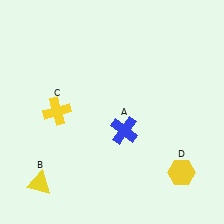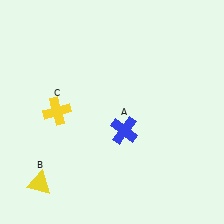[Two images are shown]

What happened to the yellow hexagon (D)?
The yellow hexagon (D) was removed in Image 2. It was in the bottom-right area of Image 1.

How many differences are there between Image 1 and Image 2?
There is 1 difference between the two images.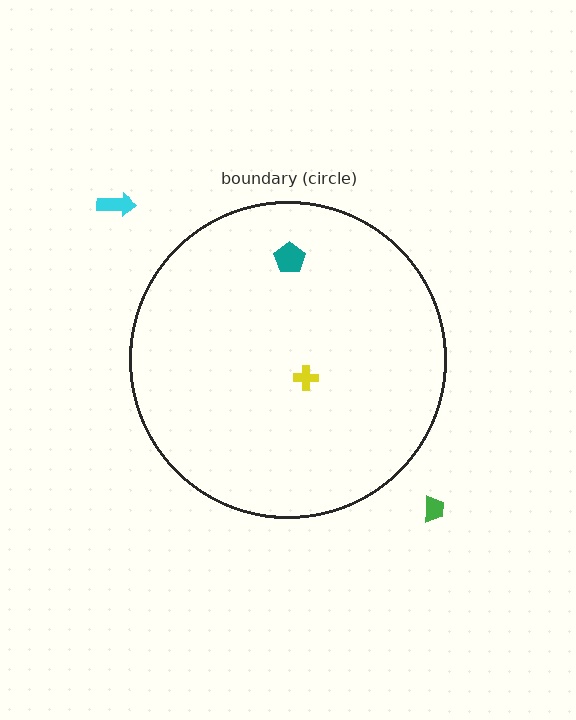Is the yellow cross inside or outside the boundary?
Inside.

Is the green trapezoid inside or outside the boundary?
Outside.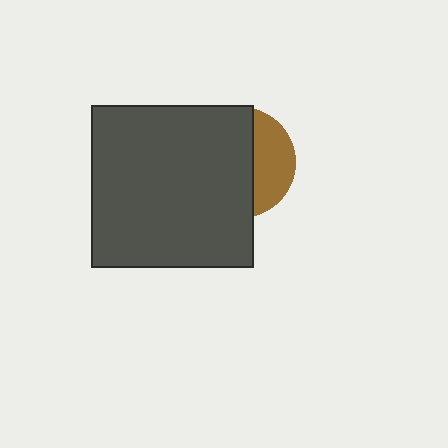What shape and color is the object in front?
The object in front is a dark gray square.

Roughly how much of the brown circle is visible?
A small part of it is visible (roughly 35%).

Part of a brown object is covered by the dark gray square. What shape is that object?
It is a circle.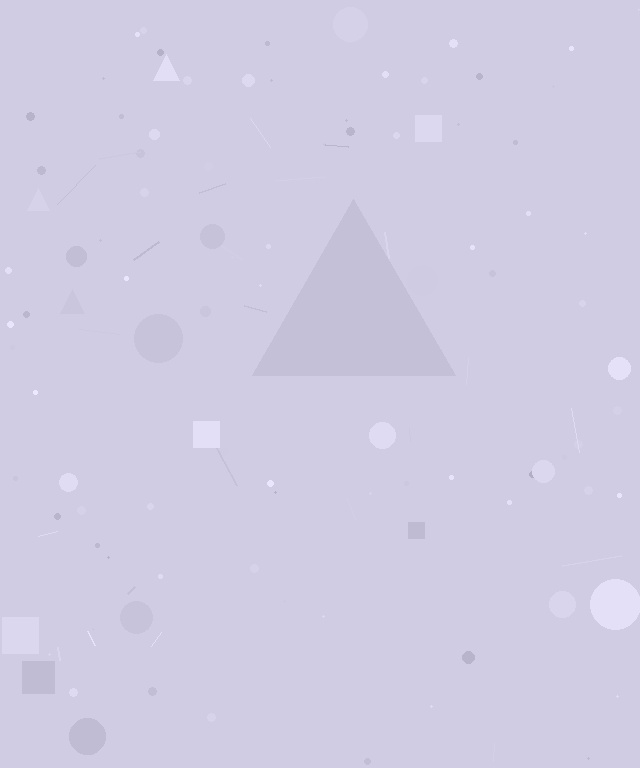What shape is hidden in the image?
A triangle is hidden in the image.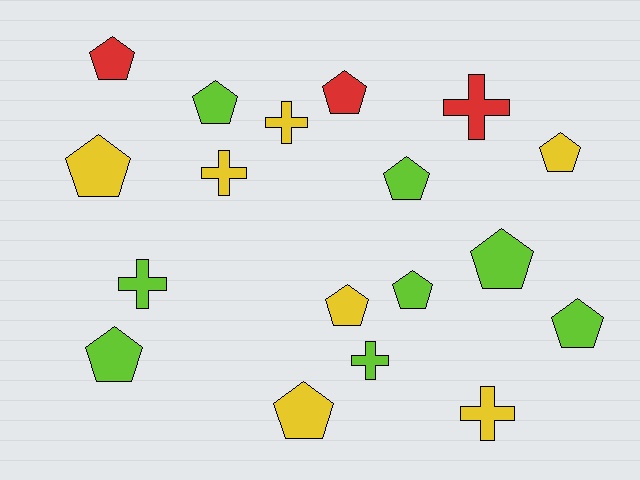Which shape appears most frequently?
Pentagon, with 12 objects.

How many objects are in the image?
There are 18 objects.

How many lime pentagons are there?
There are 6 lime pentagons.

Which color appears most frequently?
Lime, with 8 objects.